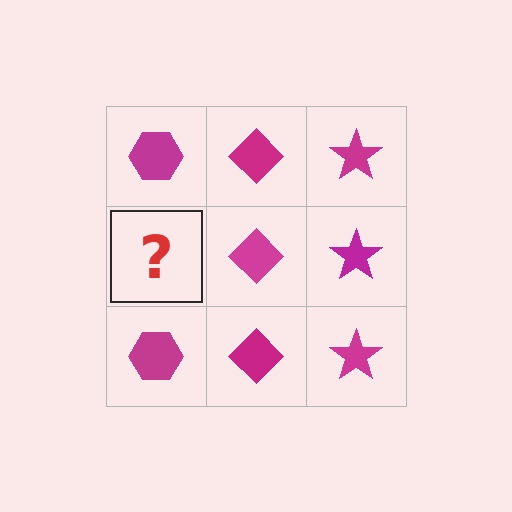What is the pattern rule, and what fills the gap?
The rule is that each column has a consistent shape. The gap should be filled with a magenta hexagon.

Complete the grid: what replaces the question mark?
The question mark should be replaced with a magenta hexagon.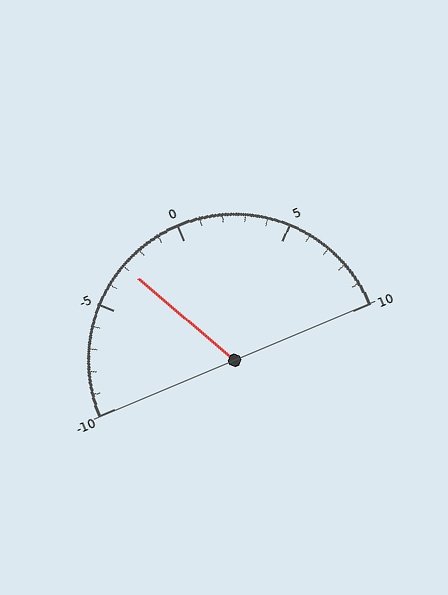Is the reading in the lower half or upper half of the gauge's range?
The reading is in the lower half of the range (-10 to 10).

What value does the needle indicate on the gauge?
The needle indicates approximately -3.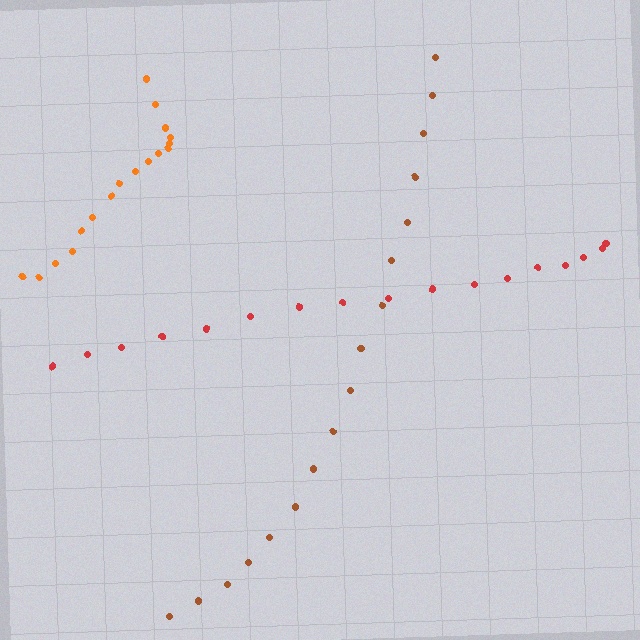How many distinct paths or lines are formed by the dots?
There are 3 distinct paths.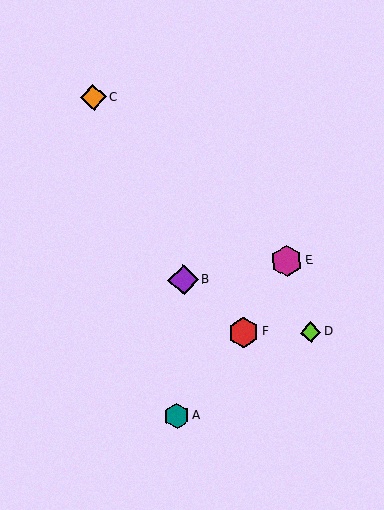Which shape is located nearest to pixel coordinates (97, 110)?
The orange diamond (labeled C) at (93, 97) is nearest to that location.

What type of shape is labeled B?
Shape B is a purple diamond.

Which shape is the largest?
The magenta hexagon (labeled E) is the largest.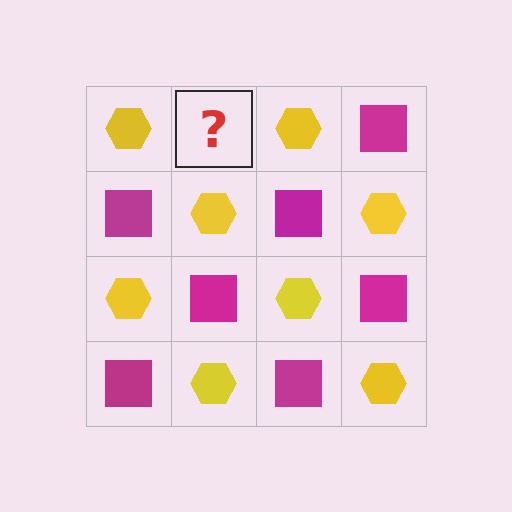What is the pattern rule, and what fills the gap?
The rule is that it alternates yellow hexagon and magenta square in a checkerboard pattern. The gap should be filled with a magenta square.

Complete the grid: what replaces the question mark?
The question mark should be replaced with a magenta square.